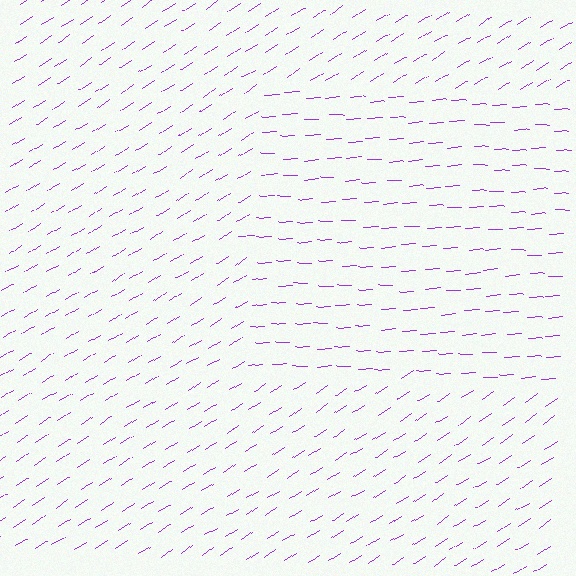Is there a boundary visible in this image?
Yes, there is a texture boundary formed by a change in line orientation.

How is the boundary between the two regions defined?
The boundary is defined purely by a change in line orientation (approximately 30 degrees difference). All lines are the same color and thickness.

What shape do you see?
I see a rectangle.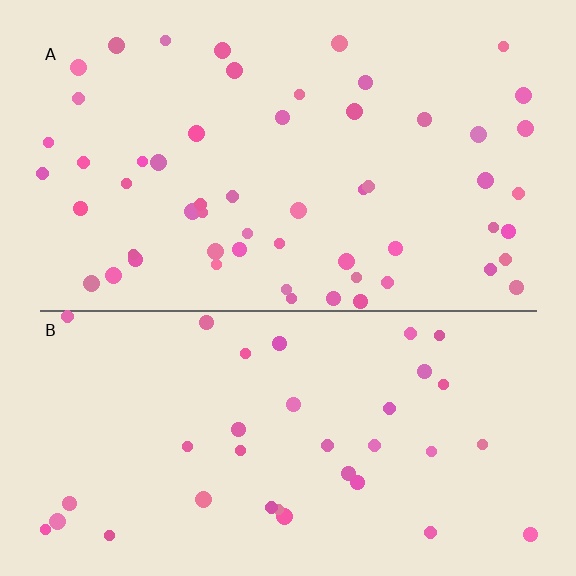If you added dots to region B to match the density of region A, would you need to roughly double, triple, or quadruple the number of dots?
Approximately double.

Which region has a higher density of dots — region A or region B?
A (the top).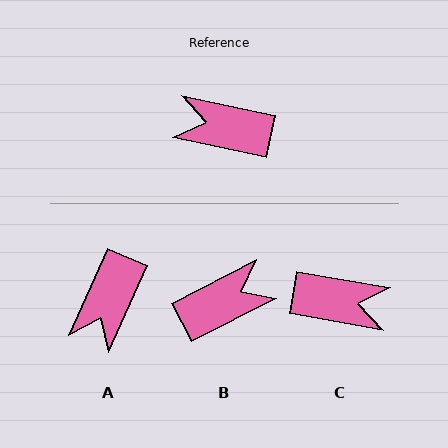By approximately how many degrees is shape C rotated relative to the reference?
Approximately 178 degrees clockwise.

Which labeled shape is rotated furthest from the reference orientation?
C, about 178 degrees away.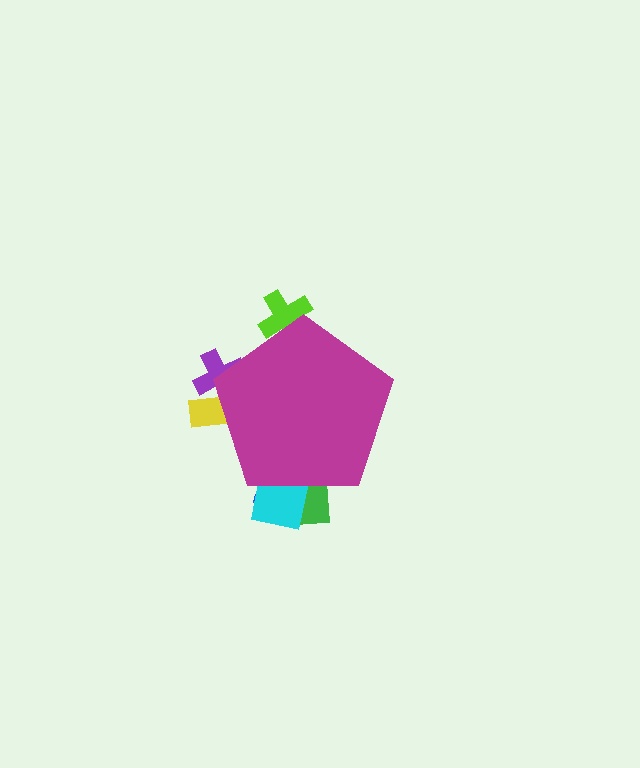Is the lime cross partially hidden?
Yes, the lime cross is partially hidden behind the magenta pentagon.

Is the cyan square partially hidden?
Yes, the cyan square is partially hidden behind the magenta pentagon.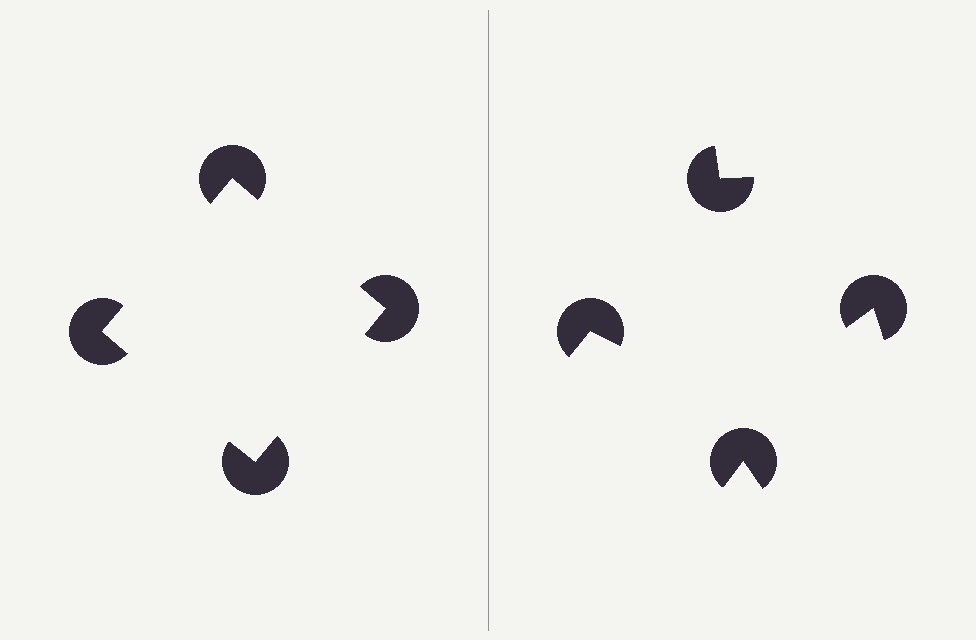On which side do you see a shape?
An illusory square appears on the left side. On the right side the wedge cuts are rotated, so no coherent shape forms.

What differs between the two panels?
The pac-man discs are positioned identically on both sides; only the wedge orientations differ. On the left they align to a square; on the right they are misaligned.